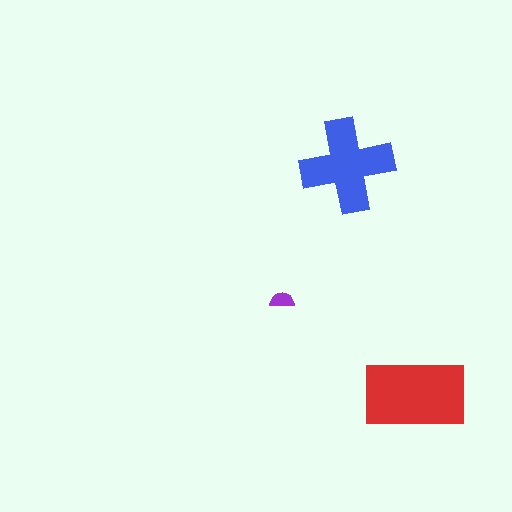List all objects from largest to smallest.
The red rectangle, the blue cross, the purple semicircle.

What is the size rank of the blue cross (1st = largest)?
2nd.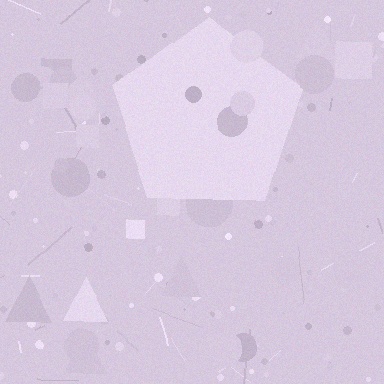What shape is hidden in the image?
A pentagon is hidden in the image.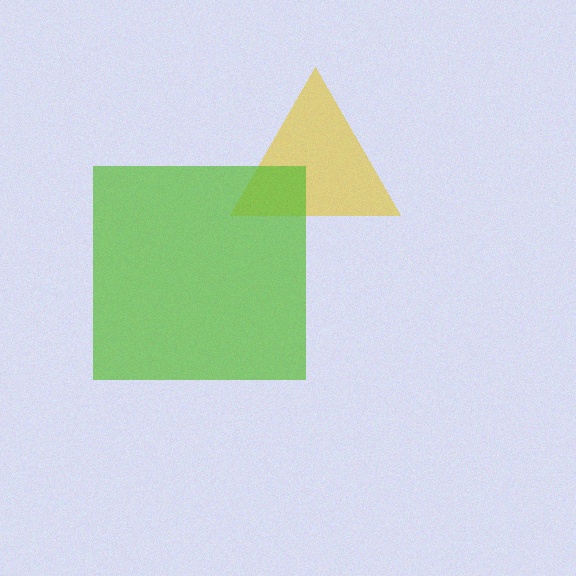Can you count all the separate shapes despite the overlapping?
Yes, there are 2 separate shapes.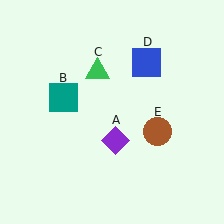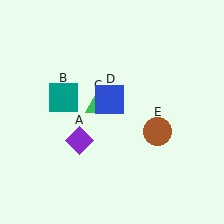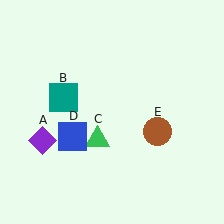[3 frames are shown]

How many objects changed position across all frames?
3 objects changed position: purple diamond (object A), green triangle (object C), blue square (object D).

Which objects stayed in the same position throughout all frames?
Teal square (object B) and brown circle (object E) remained stationary.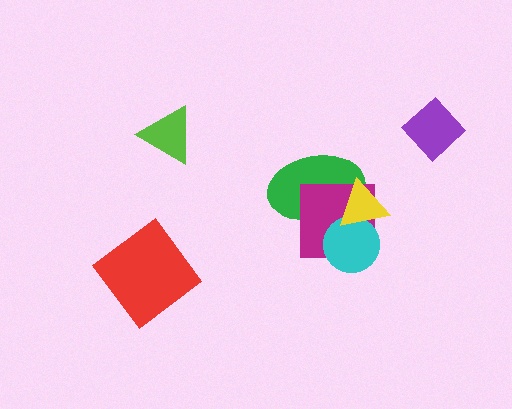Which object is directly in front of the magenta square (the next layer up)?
The cyan circle is directly in front of the magenta square.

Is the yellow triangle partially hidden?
No, no other shape covers it.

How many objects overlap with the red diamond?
0 objects overlap with the red diamond.